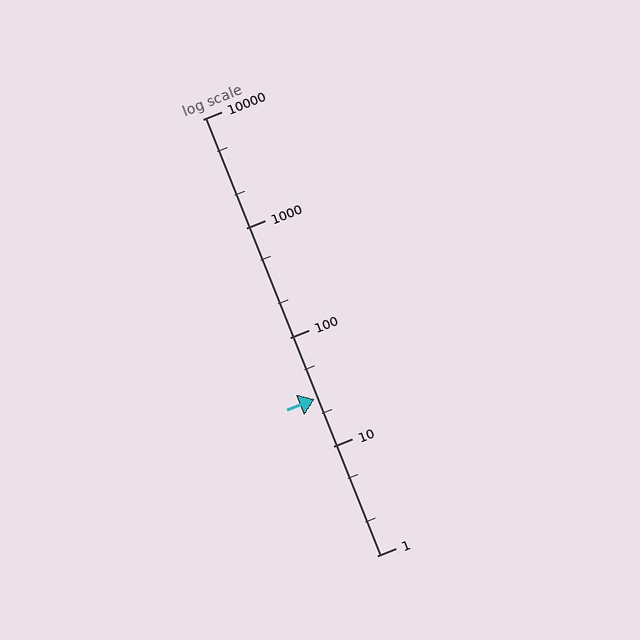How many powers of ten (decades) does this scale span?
The scale spans 4 decades, from 1 to 10000.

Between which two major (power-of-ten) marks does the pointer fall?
The pointer is between 10 and 100.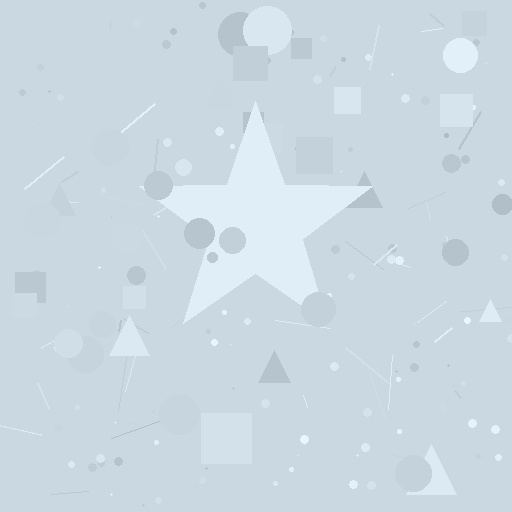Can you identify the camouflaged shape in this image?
The camouflaged shape is a star.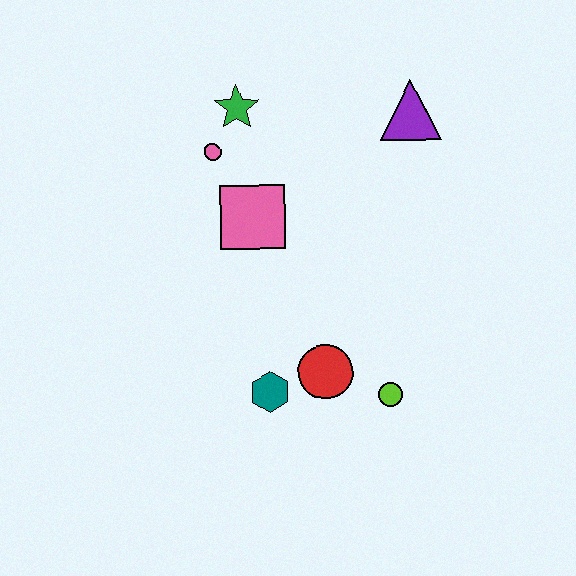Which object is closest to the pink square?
The pink circle is closest to the pink square.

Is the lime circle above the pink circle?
No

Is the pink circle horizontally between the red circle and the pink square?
No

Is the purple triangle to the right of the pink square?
Yes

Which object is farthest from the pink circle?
The lime circle is farthest from the pink circle.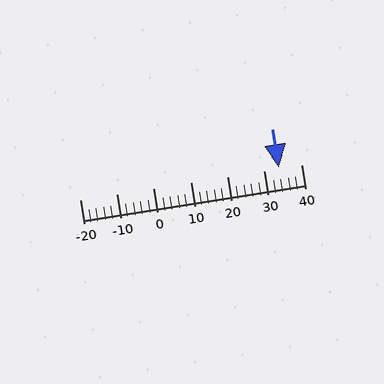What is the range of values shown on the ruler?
The ruler shows values from -20 to 40.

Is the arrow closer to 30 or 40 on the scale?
The arrow is closer to 30.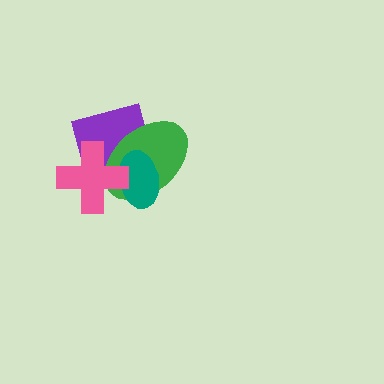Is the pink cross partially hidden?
No, no other shape covers it.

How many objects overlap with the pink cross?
3 objects overlap with the pink cross.